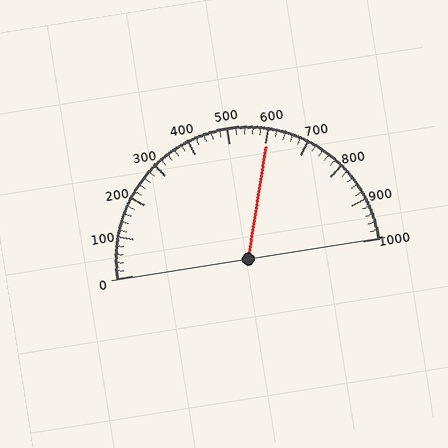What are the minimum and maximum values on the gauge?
The gauge ranges from 0 to 1000.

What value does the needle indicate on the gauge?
The needle indicates approximately 600.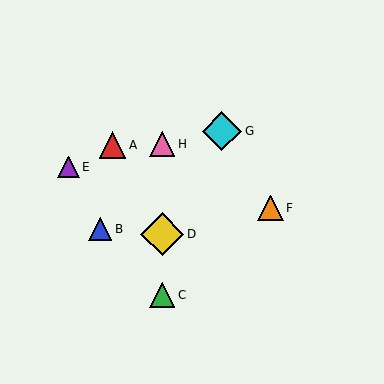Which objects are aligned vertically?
Objects C, D, H are aligned vertically.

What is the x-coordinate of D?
Object D is at x≈162.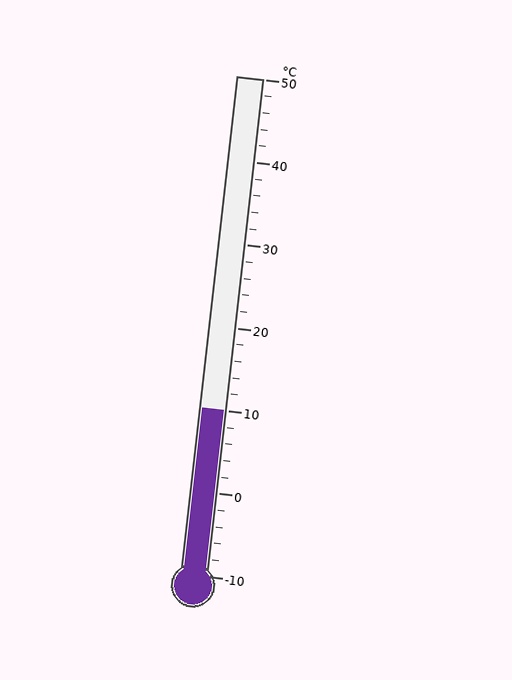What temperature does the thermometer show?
The thermometer shows approximately 10°C.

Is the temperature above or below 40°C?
The temperature is below 40°C.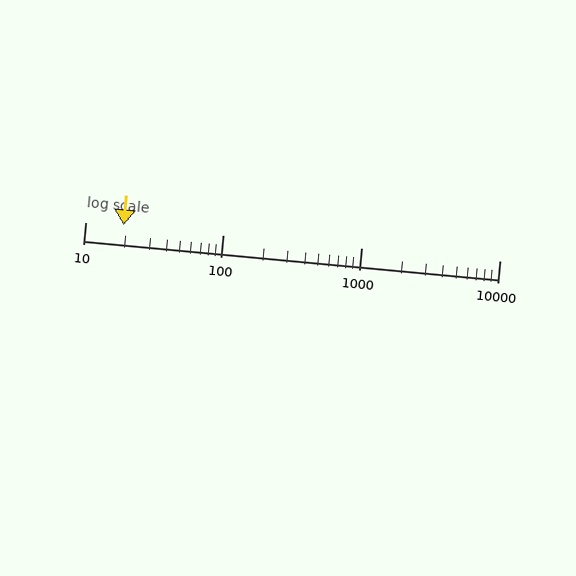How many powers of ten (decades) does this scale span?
The scale spans 3 decades, from 10 to 10000.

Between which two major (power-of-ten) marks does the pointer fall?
The pointer is between 10 and 100.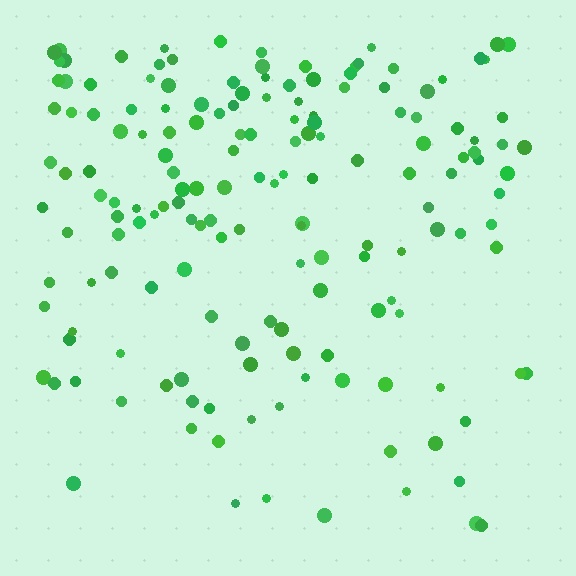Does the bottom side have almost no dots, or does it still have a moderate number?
Still a moderate number, just noticeably fewer than the top.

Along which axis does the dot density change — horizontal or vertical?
Vertical.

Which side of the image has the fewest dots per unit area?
The bottom.